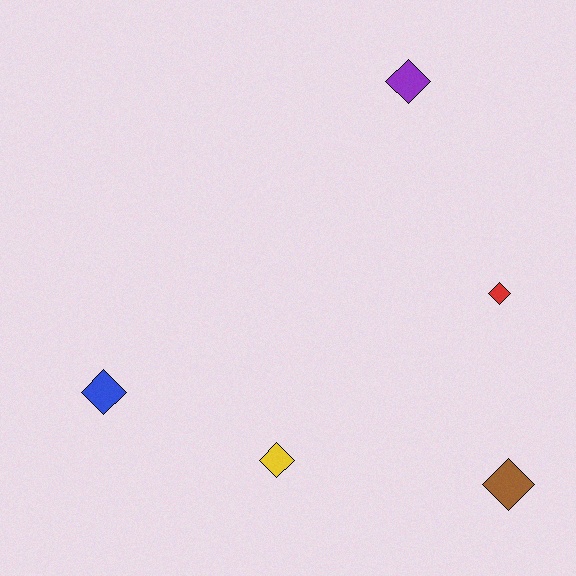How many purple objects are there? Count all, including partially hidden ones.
There is 1 purple object.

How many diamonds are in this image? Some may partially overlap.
There are 5 diamonds.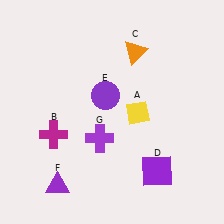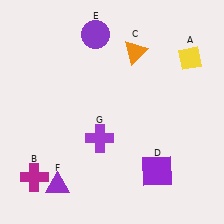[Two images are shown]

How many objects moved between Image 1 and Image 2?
3 objects moved between the two images.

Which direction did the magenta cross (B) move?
The magenta cross (B) moved down.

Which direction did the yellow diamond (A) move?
The yellow diamond (A) moved up.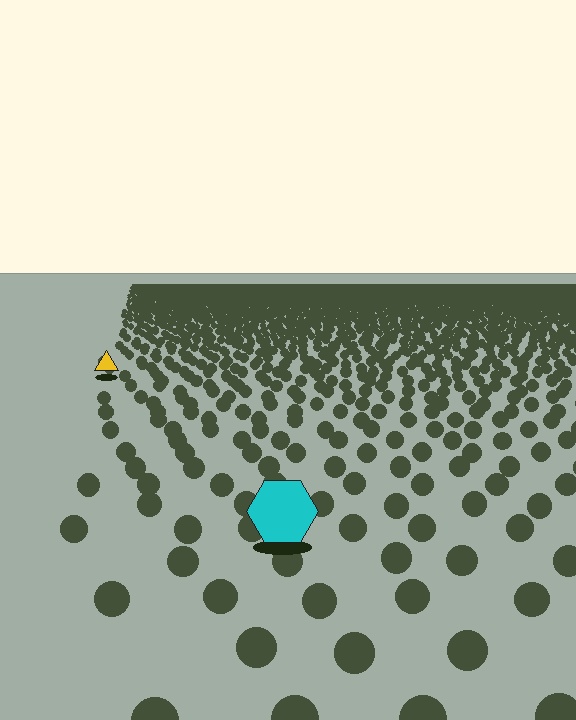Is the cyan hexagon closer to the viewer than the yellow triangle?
Yes. The cyan hexagon is closer — you can tell from the texture gradient: the ground texture is coarser near it.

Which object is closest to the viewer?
The cyan hexagon is closest. The texture marks near it are larger and more spread out.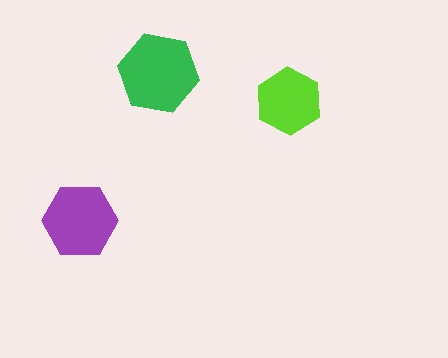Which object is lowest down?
The purple hexagon is bottommost.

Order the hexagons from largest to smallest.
the green one, the purple one, the lime one.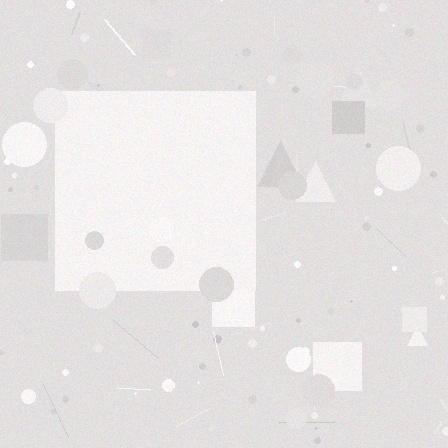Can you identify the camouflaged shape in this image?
The camouflaged shape is a square.